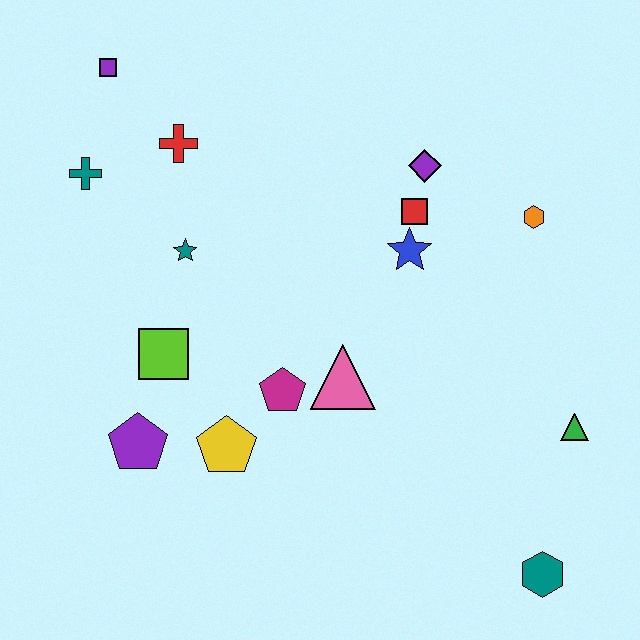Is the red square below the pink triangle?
No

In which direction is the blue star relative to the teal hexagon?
The blue star is above the teal hexagon.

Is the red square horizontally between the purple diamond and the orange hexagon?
No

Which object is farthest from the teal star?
The teal hexagon is farthest from the teal star.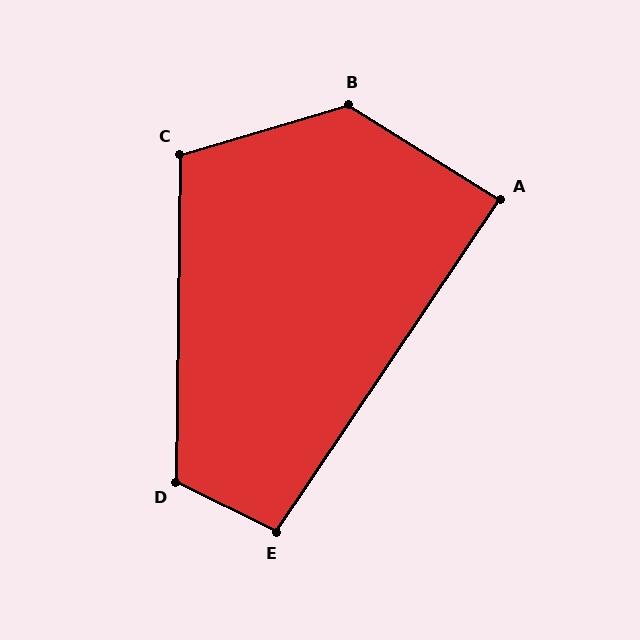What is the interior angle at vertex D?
Approximately 116 degrees (obtuse).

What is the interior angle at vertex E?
Approximately 97 degrees (obtuse).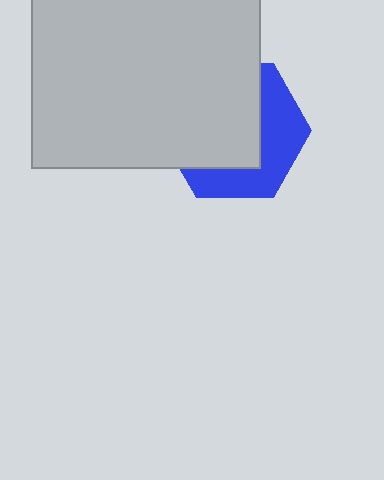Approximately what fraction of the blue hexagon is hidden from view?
Roughly 60% of the blue hexagon is hidden behind the light gray square.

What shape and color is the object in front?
The object in front is a light gray square.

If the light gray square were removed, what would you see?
You would see the complete blue hexagon.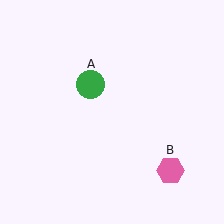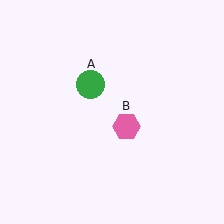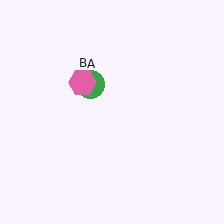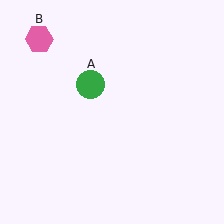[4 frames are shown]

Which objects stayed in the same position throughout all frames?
Green circle (object A) remained stationary.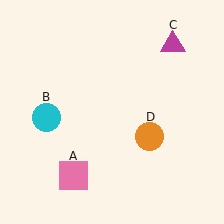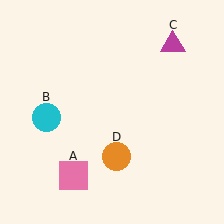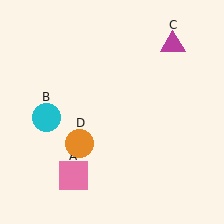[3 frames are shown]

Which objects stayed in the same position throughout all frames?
Pink square (object A) and cyan circle (object B) and magenta triangle (object C) remained stationary.